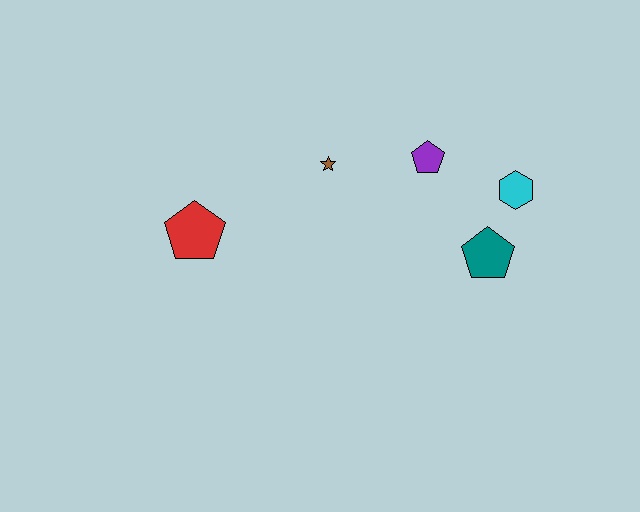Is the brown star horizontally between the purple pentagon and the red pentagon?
Yes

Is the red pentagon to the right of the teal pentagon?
No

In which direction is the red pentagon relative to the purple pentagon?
The red pentagon is to the left of the purple pentagon.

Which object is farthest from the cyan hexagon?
The red pentagon is farthest from the cyan hexagon.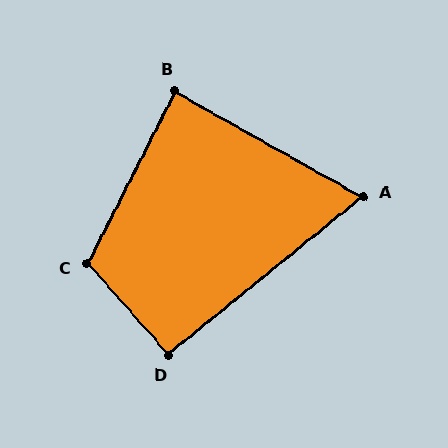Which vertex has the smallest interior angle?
A, at approximately 68 degrees.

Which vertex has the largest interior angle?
C, at approximately 112 degrees.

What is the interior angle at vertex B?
Approximately 87 degrees (approximately right).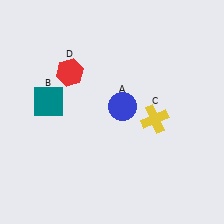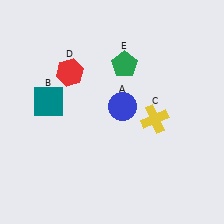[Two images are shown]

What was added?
A green pentagon (E) was added in Image 2.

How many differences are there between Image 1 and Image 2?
There is 1 difference between the two images.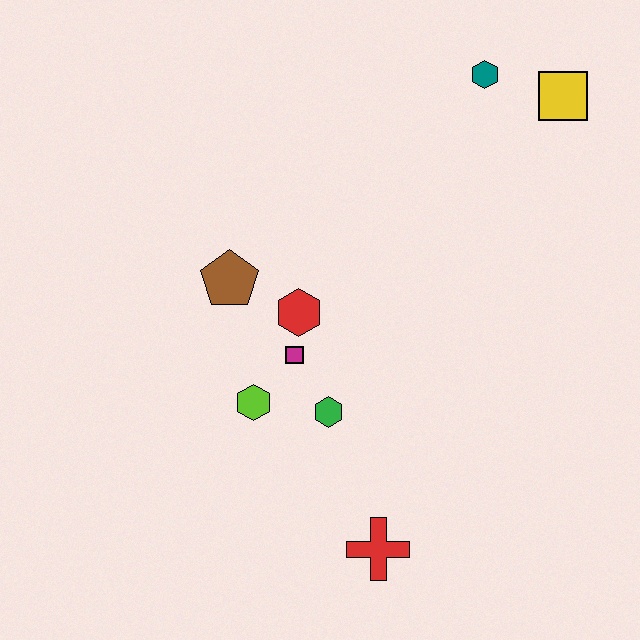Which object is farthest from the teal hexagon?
The red cross is farthest from the teal hexagon.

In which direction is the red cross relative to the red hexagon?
The red cross is below the red hexagon.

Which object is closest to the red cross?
The green hexagon is closest to the red cross.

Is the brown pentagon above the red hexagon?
Yes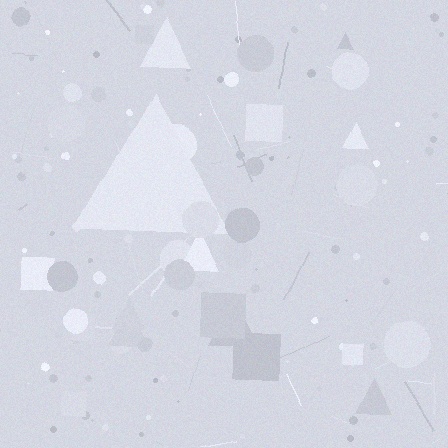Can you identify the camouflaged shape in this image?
The camouflaged shape is a triangle.